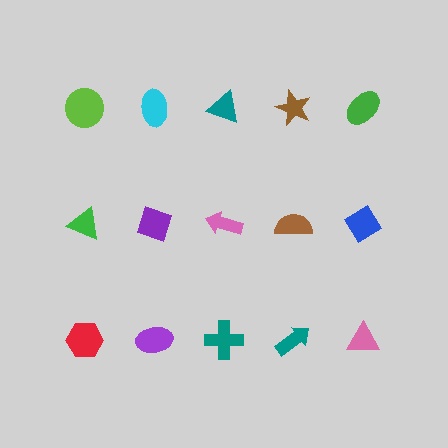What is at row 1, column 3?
A teal triangle.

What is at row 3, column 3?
A teal cross.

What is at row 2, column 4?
A brown semicircle.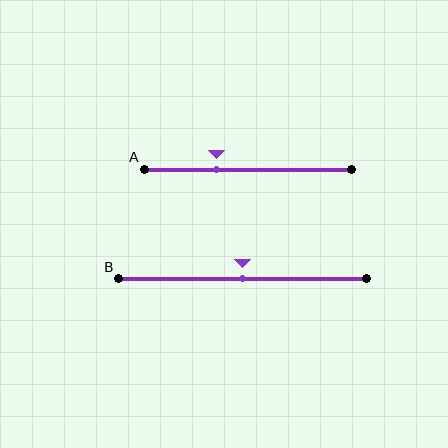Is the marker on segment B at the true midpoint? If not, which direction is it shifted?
Yes, the marker on segment B is at the true midpoint.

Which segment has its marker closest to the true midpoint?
Segment B has its marker closest to the true midpoint.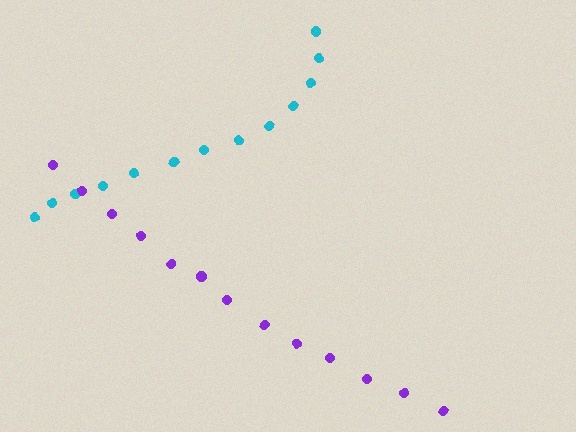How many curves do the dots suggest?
There are 2 distinct paths.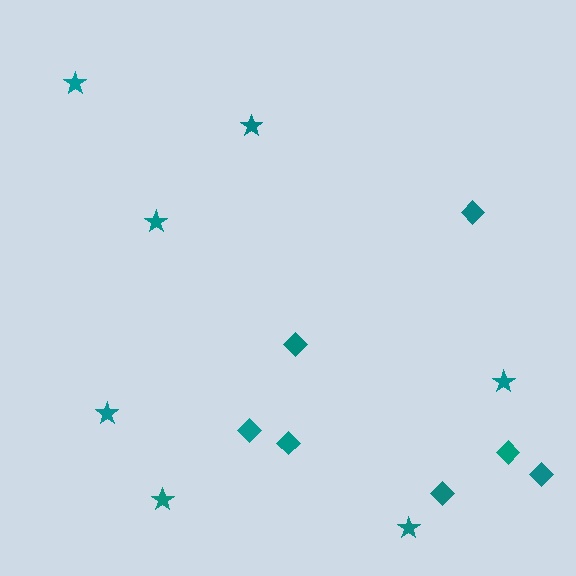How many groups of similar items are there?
There are 2 groups: one group of stars (7) and one group of diamonds (7).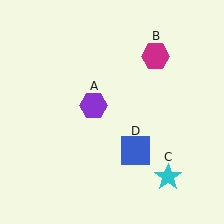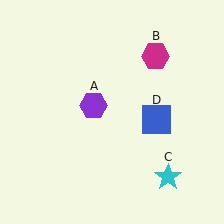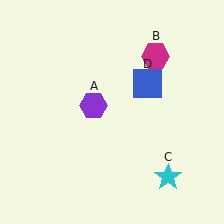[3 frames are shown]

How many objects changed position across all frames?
1 object changed position: blue square (object D).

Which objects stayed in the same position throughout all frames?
Purple hexagon (object A) and magenta hexagon (object B) and cyan star (object C) remained stationary.